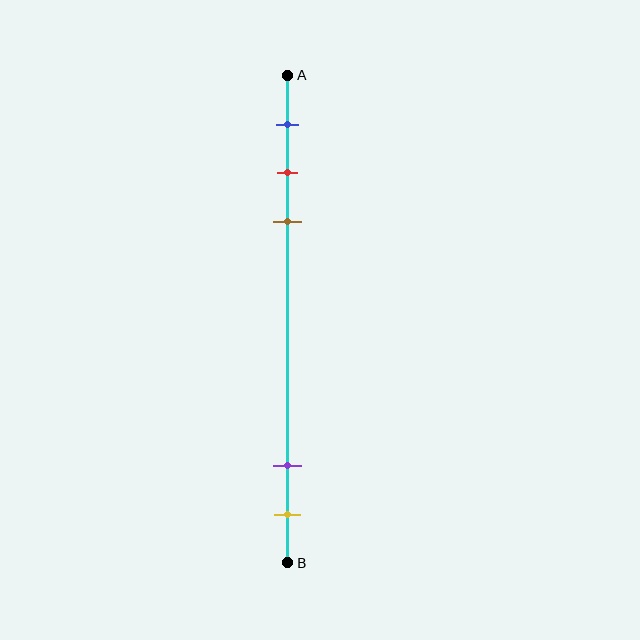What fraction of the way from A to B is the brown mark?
The brown mark is approximately 30% (0.3) of the way from A to B.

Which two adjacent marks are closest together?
The red and brown marks are the closest adjacent pair.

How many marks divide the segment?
There are 5 marks dividing the segment.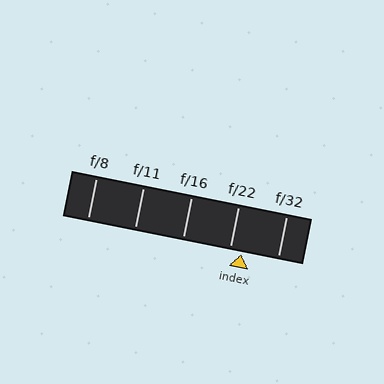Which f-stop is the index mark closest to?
The index mark is closest to f/22.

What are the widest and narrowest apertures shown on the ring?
The widest aperture shown is f/8 and the narrowest is f/32.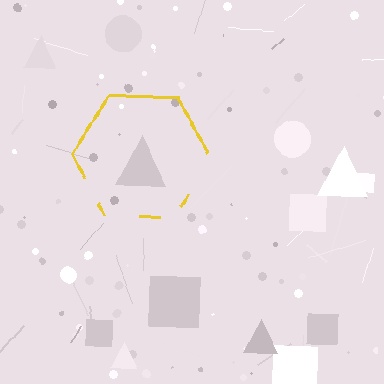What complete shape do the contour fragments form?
The contour fragments form a hexagon.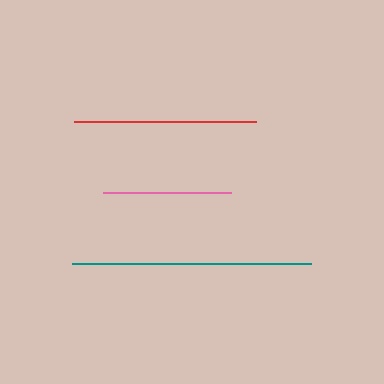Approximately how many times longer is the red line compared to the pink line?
The red line is approximately 1.4 times the length of the pink line.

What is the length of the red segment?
The red segment is approximately 182 pixels long.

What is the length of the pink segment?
The pink segment is approximately 128 pixels long.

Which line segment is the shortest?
The pink line is the shortest at approximately 128 pixels.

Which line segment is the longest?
The teal line is the longest at approximately 240 pixels.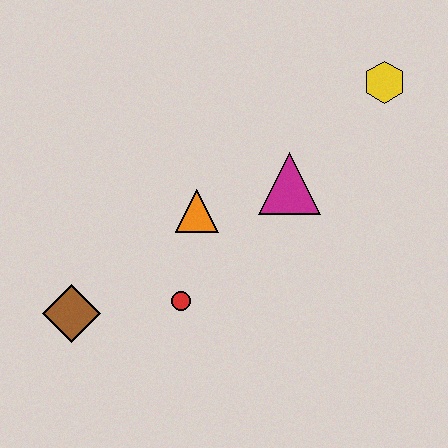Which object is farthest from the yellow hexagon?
The brown diamond is farthest from the yellow hexagon.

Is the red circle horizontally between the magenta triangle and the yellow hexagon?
No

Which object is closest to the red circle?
The orange triangle is closest to the red circle.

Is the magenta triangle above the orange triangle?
Yes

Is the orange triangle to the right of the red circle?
Yes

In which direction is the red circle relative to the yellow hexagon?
The red circle is below the yellow hexagon.